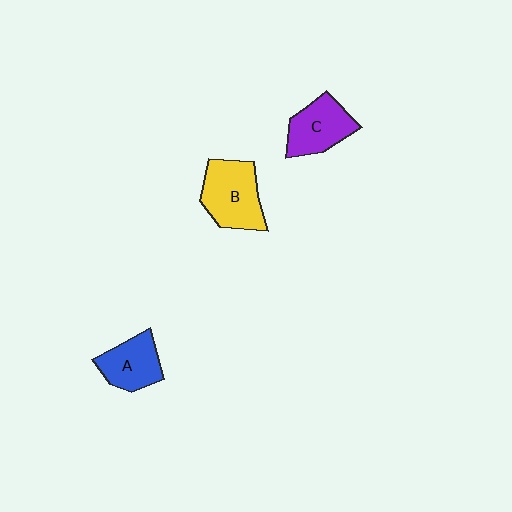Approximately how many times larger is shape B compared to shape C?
Approximately 1.3 times.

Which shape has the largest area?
Shape B (yellow).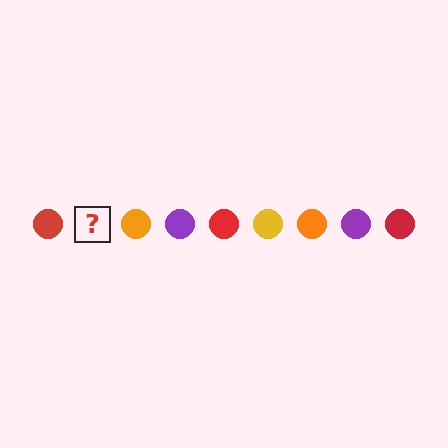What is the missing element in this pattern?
The missing element is a yellow circle.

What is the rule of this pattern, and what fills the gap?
The rule is that the pattern cycles through red, yellow, orange, purple circles. The gap should be filled with a yellow circle.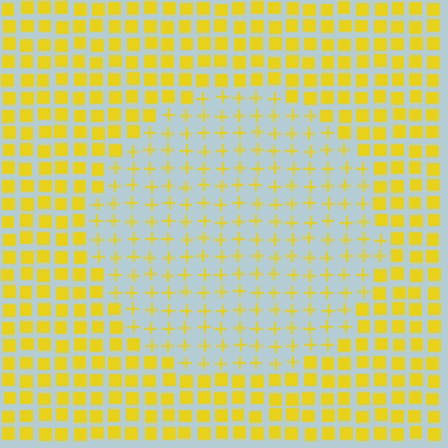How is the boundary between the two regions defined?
The boundary is defined by a change in element shape: plus signs inside vs. squares outside. All elements share the same color and spacing.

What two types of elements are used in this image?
The image uses plus signs inside the circle region and squares outside it.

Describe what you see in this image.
The image is filled with small yellow elements arranged in a uniform grid. A circle-shaped region contains plus signs, while the surrounding area contains squares. The boundary is defined purely by the change in element shape.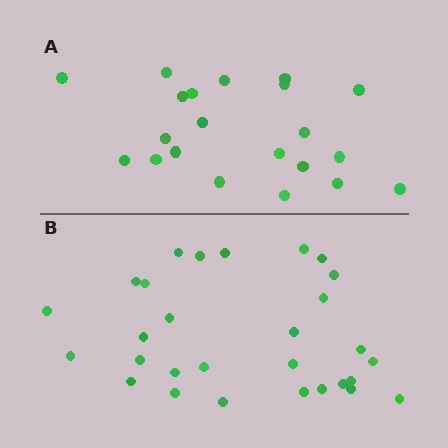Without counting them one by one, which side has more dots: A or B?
Region B (the bottom region) has more dots.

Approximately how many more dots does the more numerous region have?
Region B has roughly 8 or so more dots than region A.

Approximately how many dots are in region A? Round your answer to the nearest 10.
About 20 dots. (The exact count is 21, which rounds to 20.)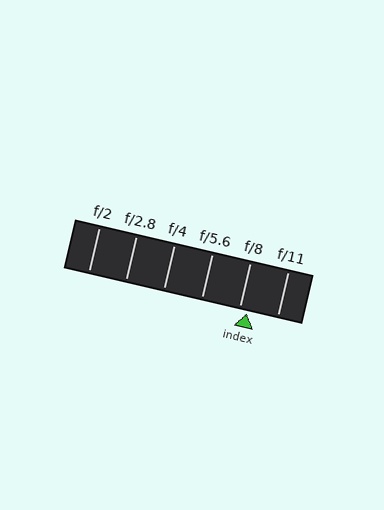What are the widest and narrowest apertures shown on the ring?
The widest aperture shown is f/2 and the narrowest is f/11.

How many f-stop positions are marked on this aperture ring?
There are 6 f-stop positions marked.